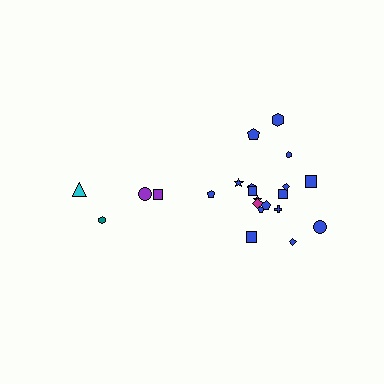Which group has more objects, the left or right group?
The right group.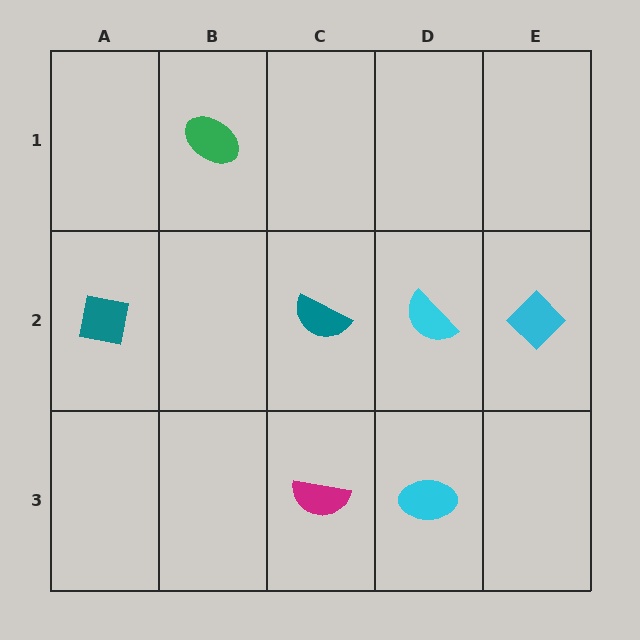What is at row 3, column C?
A magenta semicircle.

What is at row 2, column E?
A cyan diamond.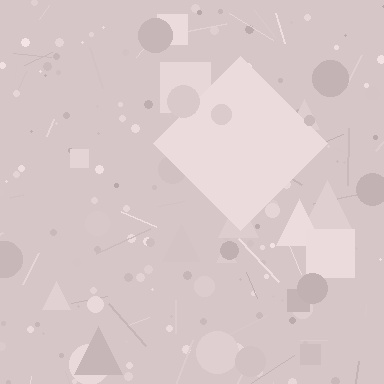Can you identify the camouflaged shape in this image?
The camouflaged shape is a diamond.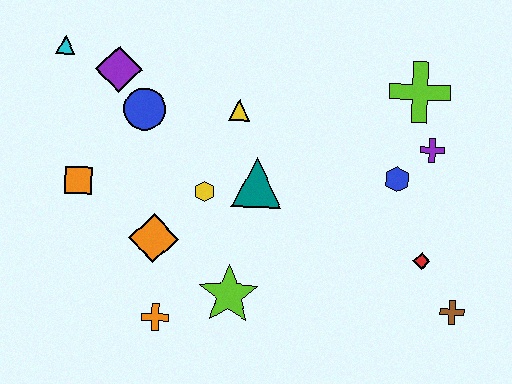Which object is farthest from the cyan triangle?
The brown cross is farthest from the cyan triangle.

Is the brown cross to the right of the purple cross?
Yes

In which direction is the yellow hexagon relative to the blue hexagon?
The yellow hexagon is to the left of the blue hexagon.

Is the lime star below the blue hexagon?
Yes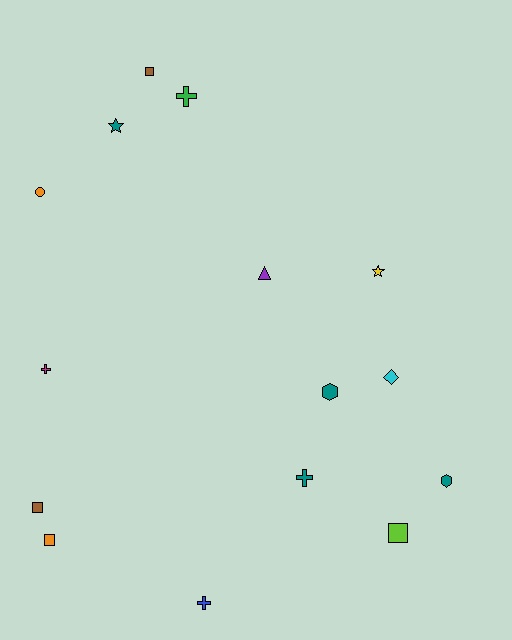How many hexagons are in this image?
There are 2 hexagons.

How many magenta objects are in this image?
There is 1 magenta object.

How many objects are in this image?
There are 15 objects.